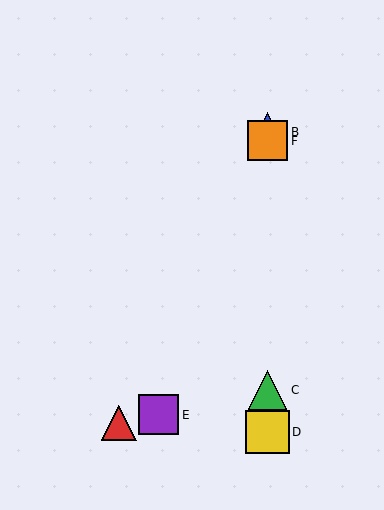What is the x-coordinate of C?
Object C is at x≈267.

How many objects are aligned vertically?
4 objects (B, C, D, F) are aligned vertically.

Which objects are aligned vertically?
Objects B, C, D, F are aligned vertically.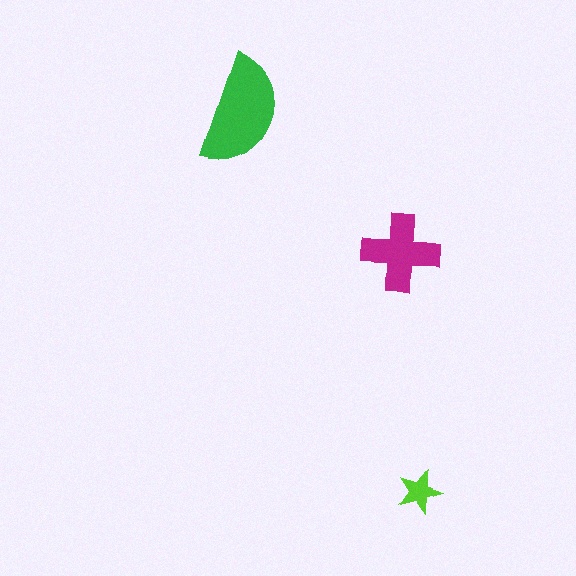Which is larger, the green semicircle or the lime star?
The green semicircle.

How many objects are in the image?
There are 3 objects in the image.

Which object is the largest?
The green semicircle.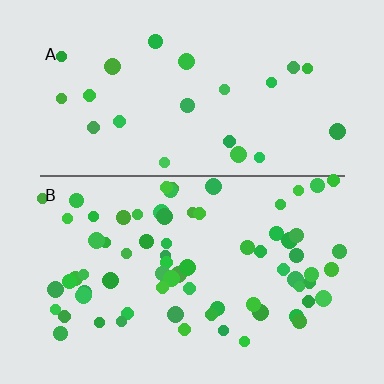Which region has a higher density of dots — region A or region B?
B (the bottom).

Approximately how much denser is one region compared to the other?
Approximately 3.1× — region B over region A.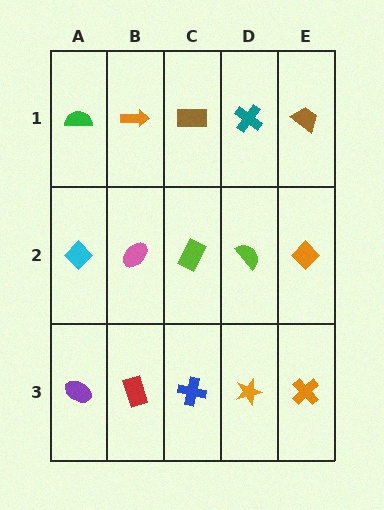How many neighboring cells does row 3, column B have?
3.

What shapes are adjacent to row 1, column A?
A cyan diamond (row 2, column A), an orange arrow (row 1, column B).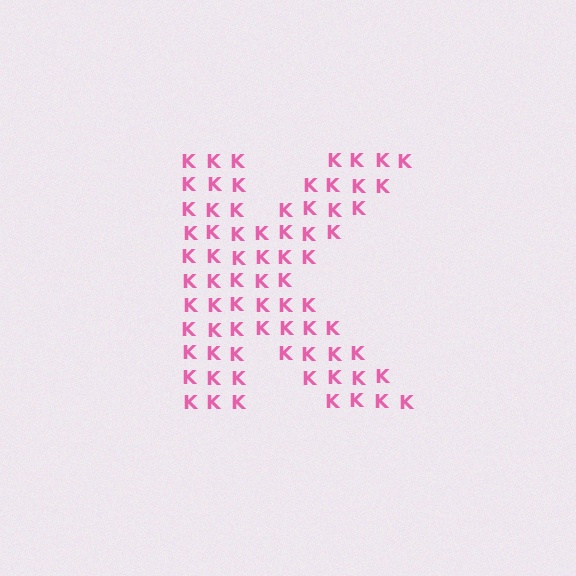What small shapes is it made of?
It is made of small letter K's.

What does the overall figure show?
The overall figure shows the letter K.